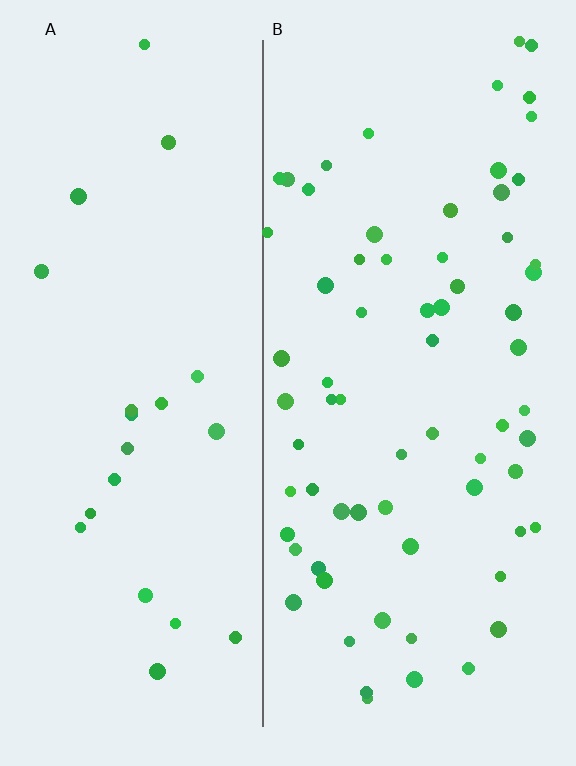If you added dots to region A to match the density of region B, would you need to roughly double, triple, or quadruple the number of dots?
Approximately triple.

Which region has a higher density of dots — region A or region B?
B (the right).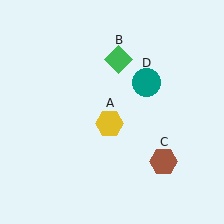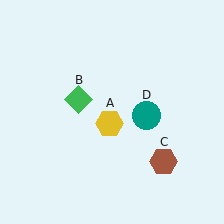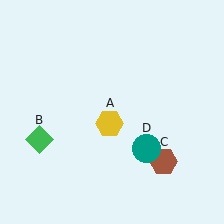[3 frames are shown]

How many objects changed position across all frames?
2 objects changed position: green diamond (object B), teal circle (object D).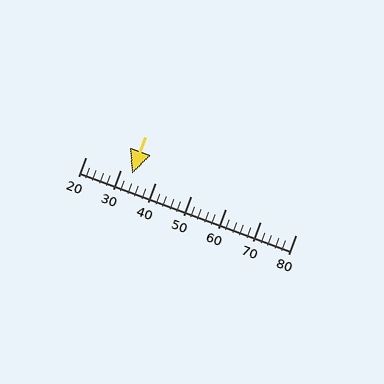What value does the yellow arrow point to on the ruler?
The yellow arrow points to approximately 33.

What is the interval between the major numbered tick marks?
The major tick marks are spaced 10 units apart.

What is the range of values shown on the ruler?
The ruler shows values from 20 to 80.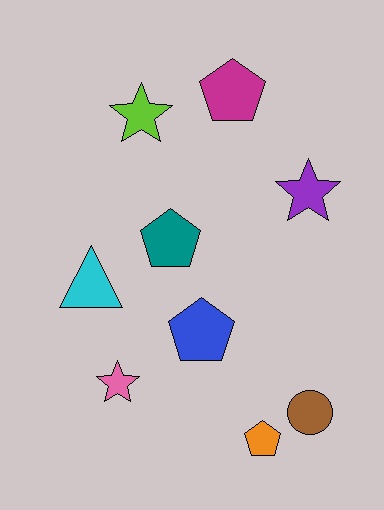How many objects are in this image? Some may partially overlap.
There are 9 objects.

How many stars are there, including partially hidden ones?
There are 3 stars.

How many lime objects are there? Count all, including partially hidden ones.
There is 1 lime object.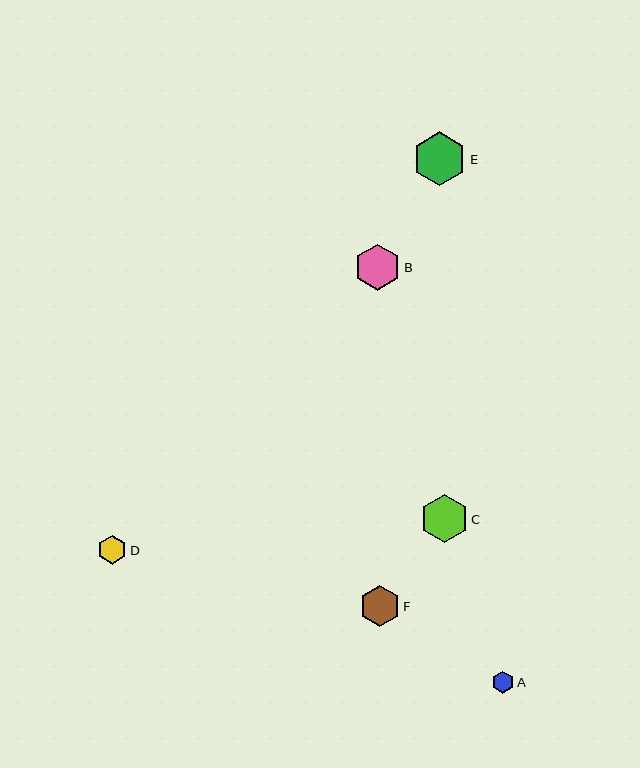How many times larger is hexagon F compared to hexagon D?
Hexagon F is approximately 1.4 times the size of hexagon D.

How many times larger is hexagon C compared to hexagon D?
Hexagon C is approximately 1.7 times the size of hexagon D.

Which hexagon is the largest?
Hexagon E is the largest with a size of approximately 54 pixels.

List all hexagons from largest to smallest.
From largest to smallest: E, C, B, F, D, A.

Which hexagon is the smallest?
Hexagon A is the smallest with a size of approximately 22 pixels.